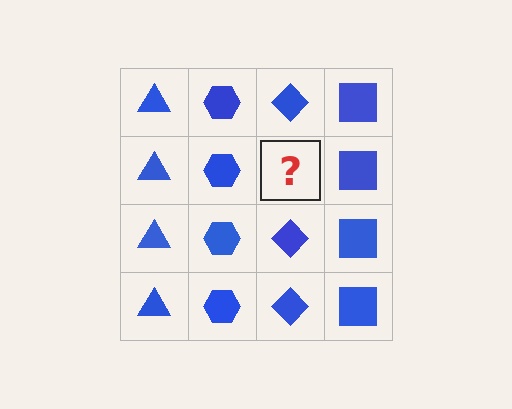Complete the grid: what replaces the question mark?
The question mark should be replaced with a blue diamond.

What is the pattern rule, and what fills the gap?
The rule is that each column has a consistent shape. The gap should be filled with a blue diamond.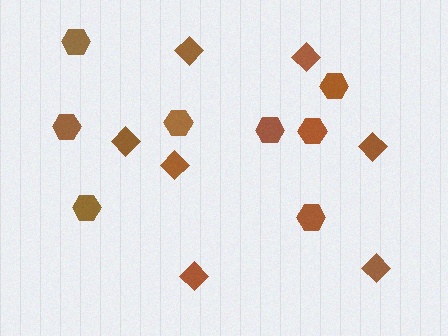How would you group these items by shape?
There are 2 groups: one group of hexagons (8) and one group of diamonds (7).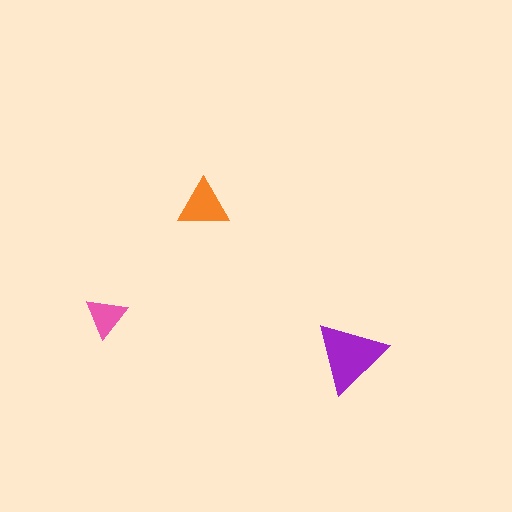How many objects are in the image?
There are 3 objects in the image.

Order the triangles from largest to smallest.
the purple one, the orange one, the pink one.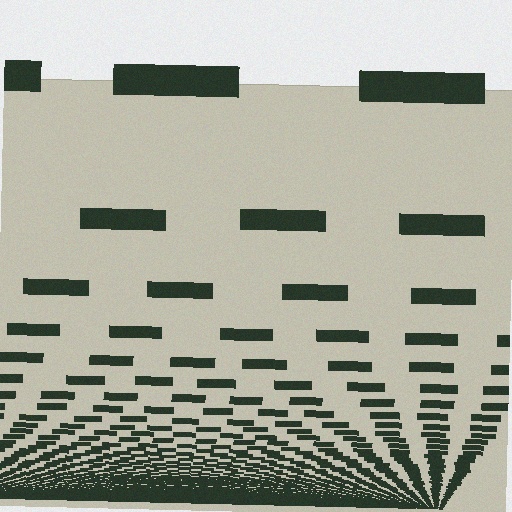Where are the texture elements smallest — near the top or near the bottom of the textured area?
Near the bottom.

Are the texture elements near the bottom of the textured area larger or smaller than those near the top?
Smaller. The gradient is inverted — elements near the bottom are smaller and denser.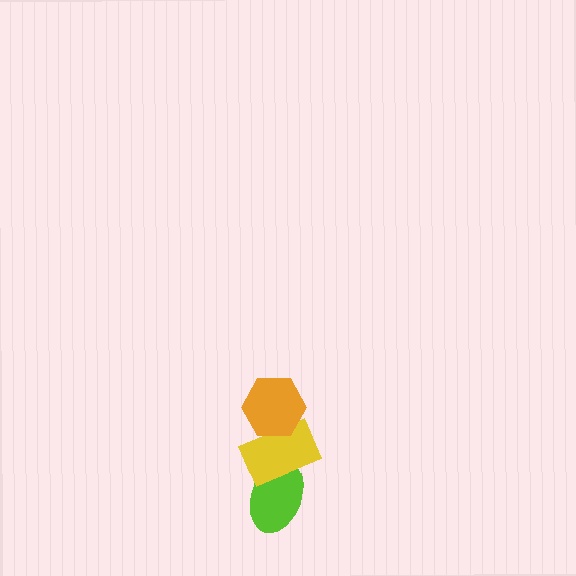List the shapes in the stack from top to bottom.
From top to bottom: the orange hexagon, the yellow rectangle, the lime ellipse.